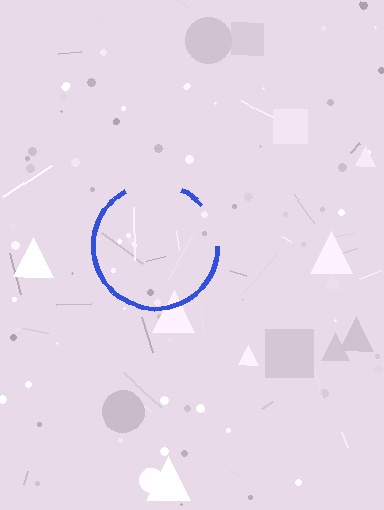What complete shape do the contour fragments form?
The contour fragments form a circle.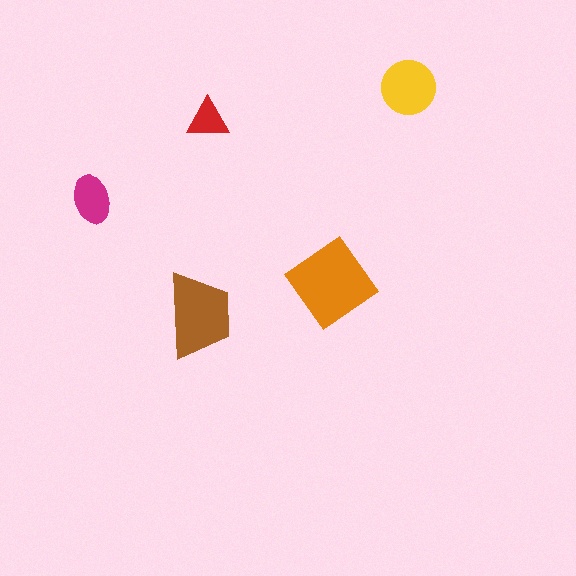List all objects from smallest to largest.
The red triangle, the magenta ellipse, the yellow circle, the brown trapezoid, the orange diamond.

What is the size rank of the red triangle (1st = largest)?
5th.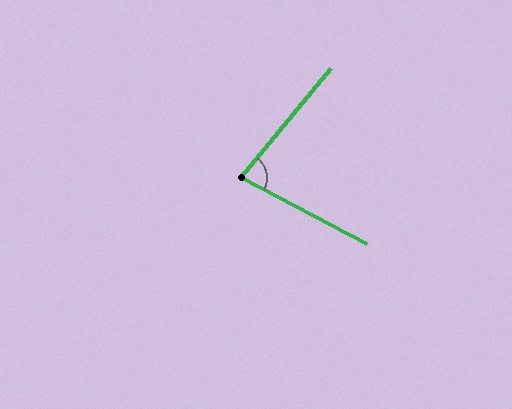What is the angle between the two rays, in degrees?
Approximately 78 degrees.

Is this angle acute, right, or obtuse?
It is acute.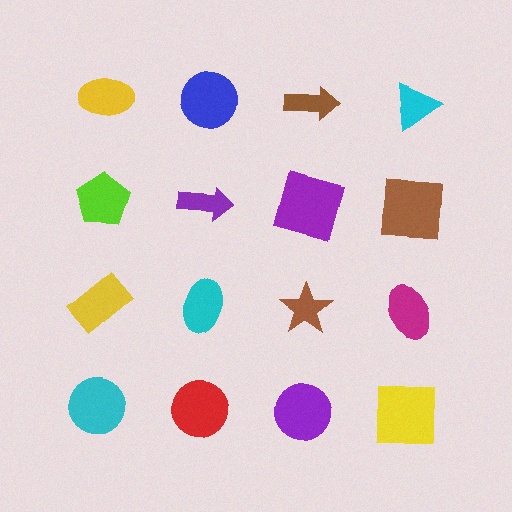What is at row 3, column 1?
A yellow rectangle.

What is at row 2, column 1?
A lime pentagon.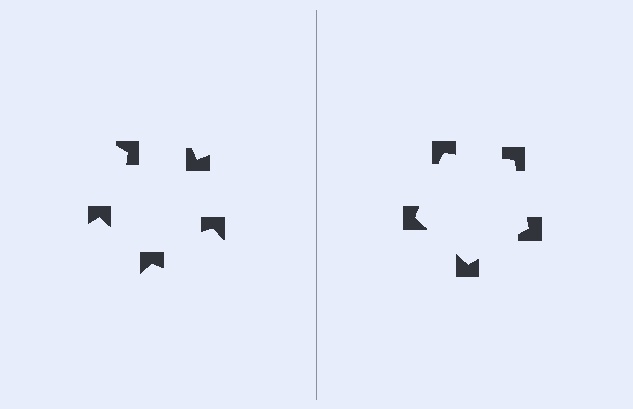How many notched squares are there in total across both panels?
10 — 5 on each side.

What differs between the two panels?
The notched squares are positioned identically on both sides; only the wedge orientations differ. On the right they align to a pentagon; on the left they are misaligned.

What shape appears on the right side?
An illusory pentagon.